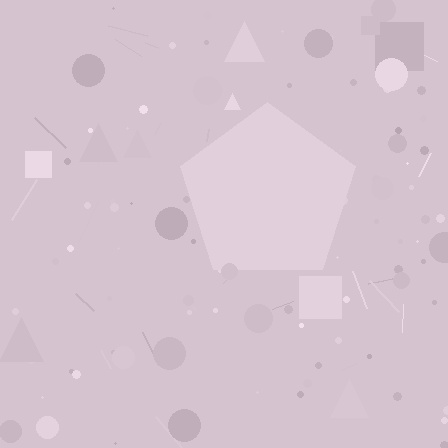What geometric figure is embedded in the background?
A pentagon is embedded in the background.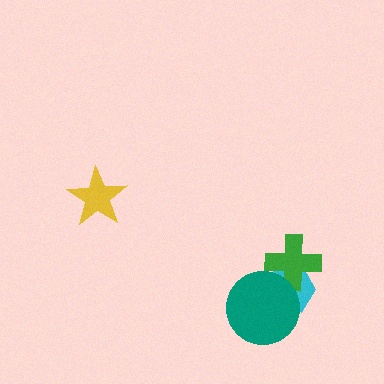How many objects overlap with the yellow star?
0 objects overlap with the yellow star.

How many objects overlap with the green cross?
2 objects overlap with the green cross.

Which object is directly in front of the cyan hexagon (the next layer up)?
The green cross is directly in front of the cyan hexagon.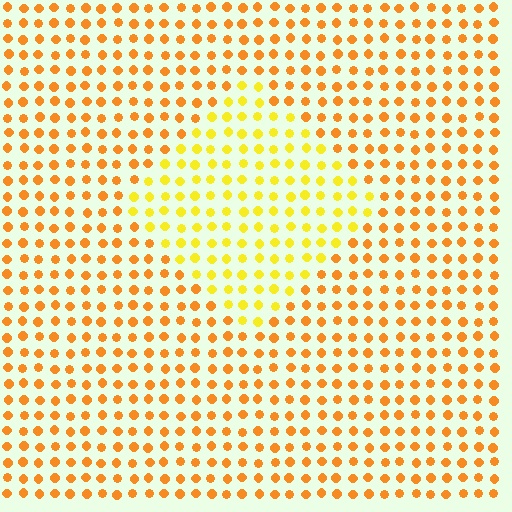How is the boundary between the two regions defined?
The boundary is defined purely by a slight shift in hue (about 28 degrees). Spacing, size, and orientation are identical on both sides.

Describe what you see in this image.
The image is filled with small orange elements in a uniform arrangement. A diamond-shaped region is visible where the elements are tinted to a slightly different hue, forming a subtle color boundary.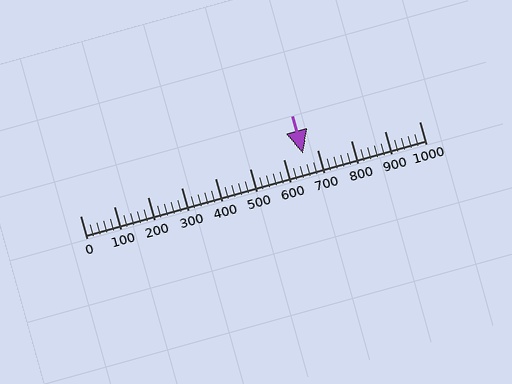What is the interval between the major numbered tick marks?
The major tick marks are spaced 100 units apart.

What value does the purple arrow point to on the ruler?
The purple arrow points to approximately 658.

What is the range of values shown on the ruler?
The ruler shows values from 0 to 1000.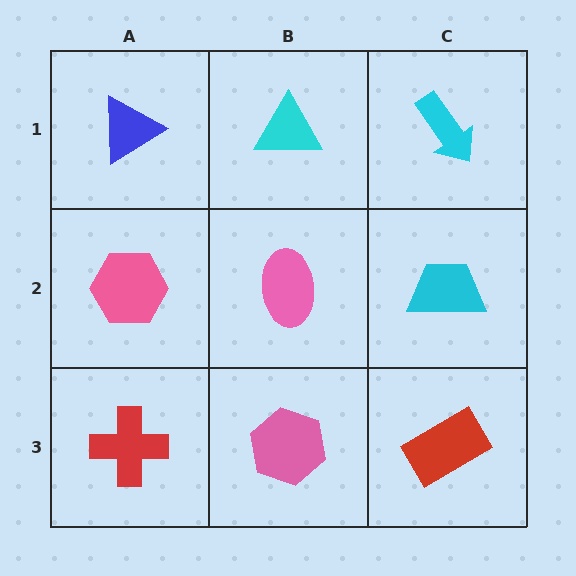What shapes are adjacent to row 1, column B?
A pink ellipse (row 2, column B), a blue triangle (row 1, column A), a cyan arrow (row 1, column C).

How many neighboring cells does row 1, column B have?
3.